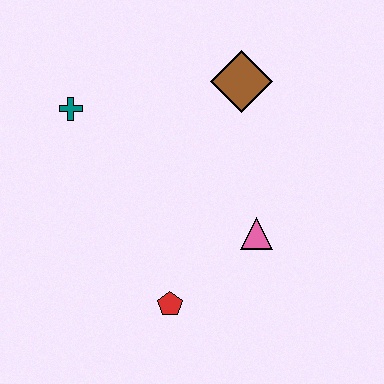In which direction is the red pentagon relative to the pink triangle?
The red pentagon is to the left of the pink triangle.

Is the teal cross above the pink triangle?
Yes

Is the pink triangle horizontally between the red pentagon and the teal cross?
No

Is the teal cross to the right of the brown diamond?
No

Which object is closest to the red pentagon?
The pink triangle is closest to the red pentagon.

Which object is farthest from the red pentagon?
The brown diamond is farthest from the red pentagon.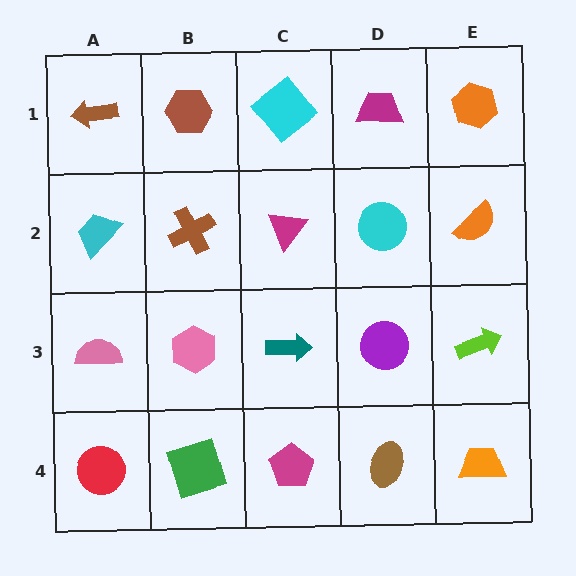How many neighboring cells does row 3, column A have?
3.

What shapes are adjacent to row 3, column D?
A cyan circle (row 2, column D), a brown ellipse (row 4, column D), a teal arrow (row 3, column C), a lime arrow (row 3, column E).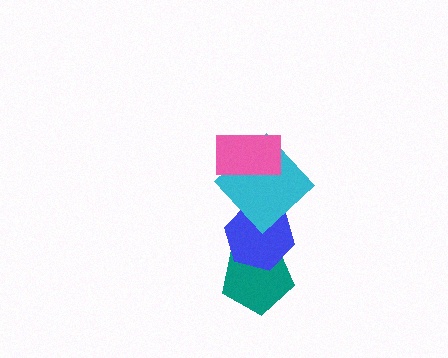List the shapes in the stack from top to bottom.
From top to bottom: the pink rectangle, the cyan diamond, the blue hexagon, the teal pentagon.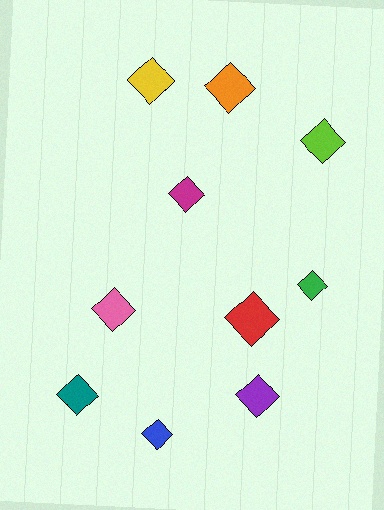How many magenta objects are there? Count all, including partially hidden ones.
There is 1 magenta object.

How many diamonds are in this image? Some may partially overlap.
There are 10 diamonds.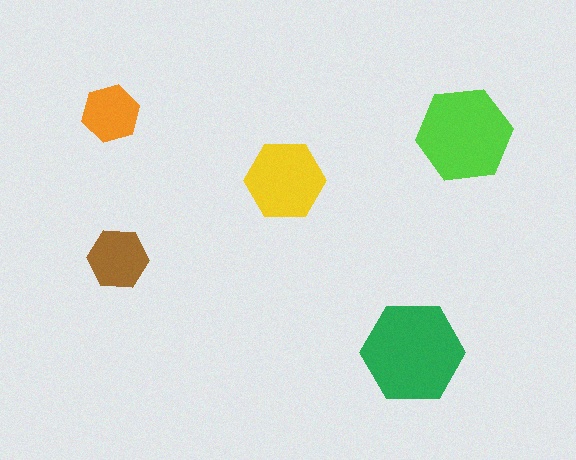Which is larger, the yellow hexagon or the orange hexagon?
The yellow one.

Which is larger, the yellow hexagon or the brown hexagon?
The yellow one.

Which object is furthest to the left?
The orange hexagon is leftmost.